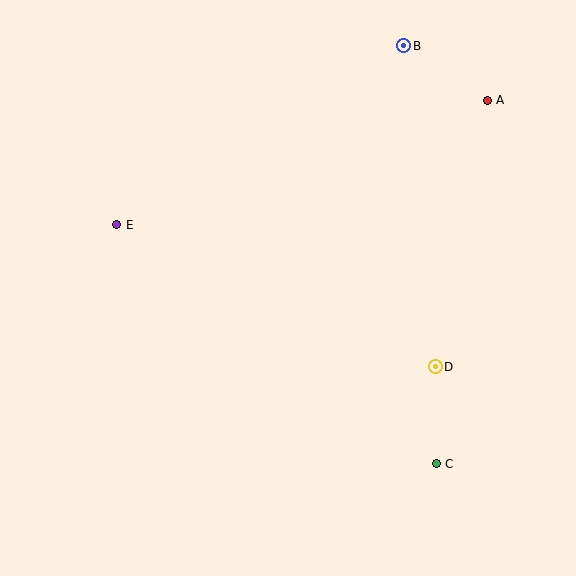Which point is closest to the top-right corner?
Point A is closest to the top-right corner.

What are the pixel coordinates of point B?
Point B is at (404, 46).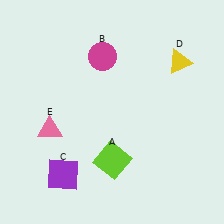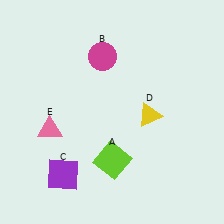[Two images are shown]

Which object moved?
The yellow triangle (D) moved down.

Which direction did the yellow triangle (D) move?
The yellow triangle (D) moved down.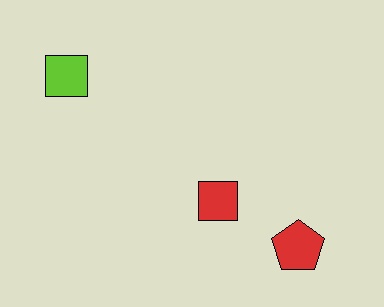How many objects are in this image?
There are 3 objects.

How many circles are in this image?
There are no circles.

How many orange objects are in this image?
There are no orange objects.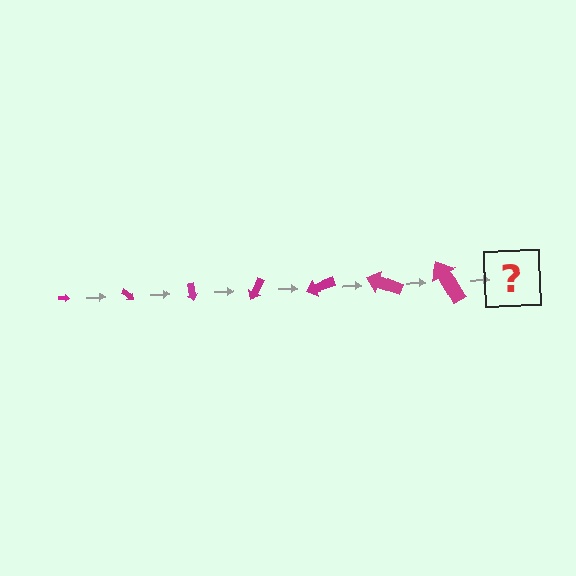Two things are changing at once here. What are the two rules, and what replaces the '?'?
The two rules are that the arrow grows larger each step and it rotates 40 degrees each step. The '?' should be an arrow, larger than the previous one and rotated 280 degrees from the start.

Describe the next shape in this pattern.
It should be an arrow, larger than the previous one and rotated 280 degrees from the start.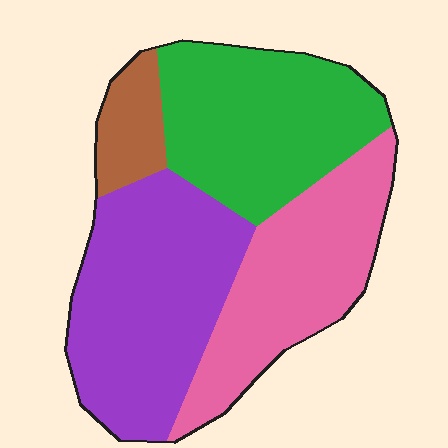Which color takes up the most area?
Purple, at roughly 35%.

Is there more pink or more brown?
Pink.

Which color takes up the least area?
Brown, at roughly 10%.